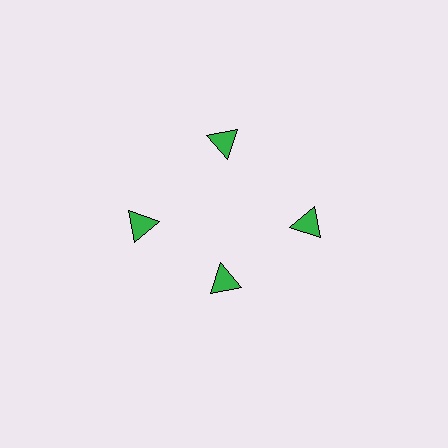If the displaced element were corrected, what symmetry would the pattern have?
It would have 4-fold rotational symmetry — the pattern would map onto itself every 90 degrees.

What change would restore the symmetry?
The symmetry would be restored by moving it outward, back onto the ring so that all 4 triangles sit at equal angles and equal distance from the center.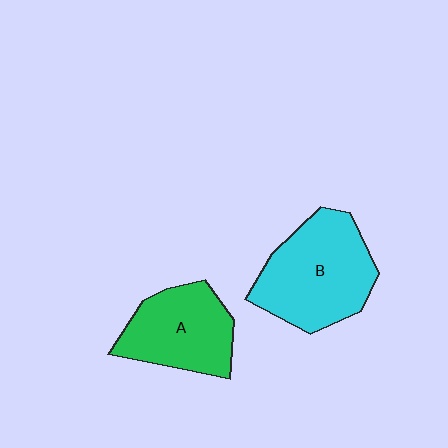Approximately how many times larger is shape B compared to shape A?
Approximately 1.3 times.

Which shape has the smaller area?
Shape A (green).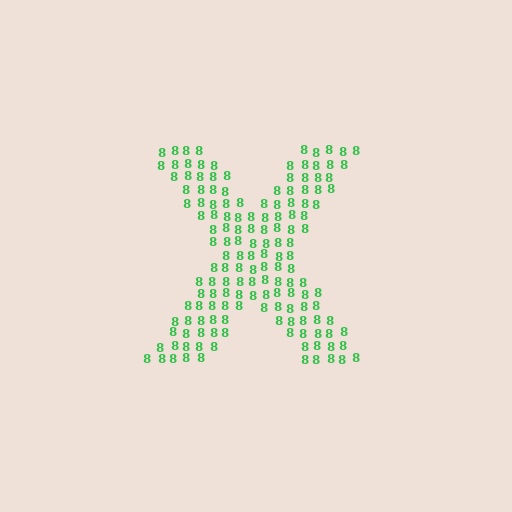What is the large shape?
The large shape is the letter X.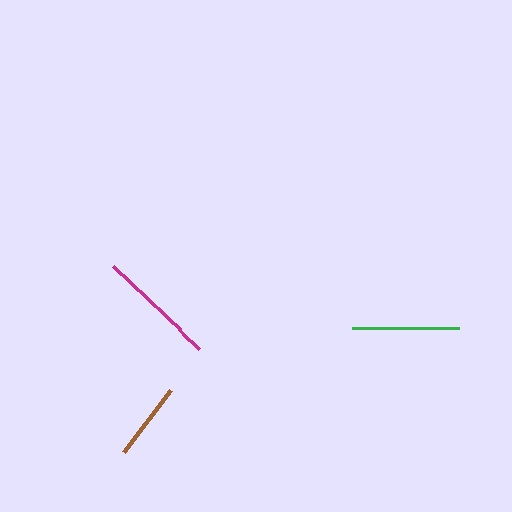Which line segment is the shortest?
The brown line is the shortest at approximately 78 pixels.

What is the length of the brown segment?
The brown segment is approximately 78 pixels long.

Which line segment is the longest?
The magenta line is the longest at approximately 119 pixels.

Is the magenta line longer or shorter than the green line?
The magenta line is longer than the green line.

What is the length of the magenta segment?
The magenta segment is approximately 119 pixels long.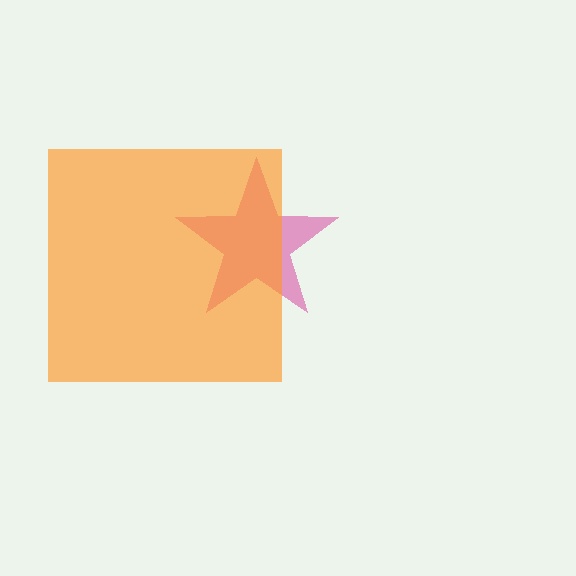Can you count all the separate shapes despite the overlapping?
Yes, there are 2 separate shapes.